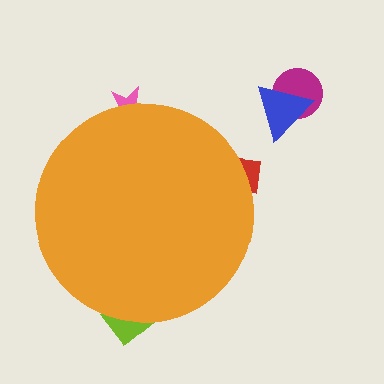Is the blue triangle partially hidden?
No, the blue triangle is fully visible.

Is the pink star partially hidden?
Yes, the pink star is partially hidden behind the orange circle.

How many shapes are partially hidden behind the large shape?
3 shapes are partially hidden.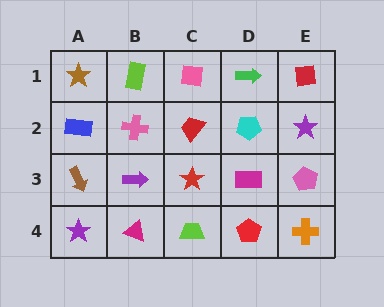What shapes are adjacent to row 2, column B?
A lime rectangle (row 1, column B), a purple arrow (row 3, column B), a blue rectangle (row 2, column A), a red trapezoid (row 2, column C).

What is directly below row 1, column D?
A cyan pentagon.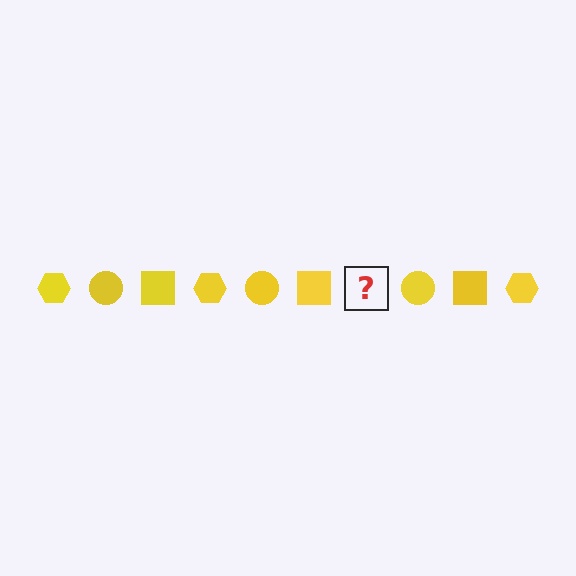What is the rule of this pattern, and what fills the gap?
The rule is that the pattern cycles through hexagon, circle, square shapes in yellow. The gap should be filled with a yellow hexagon.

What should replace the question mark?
The question mark should be replaced with a yellow hexagon.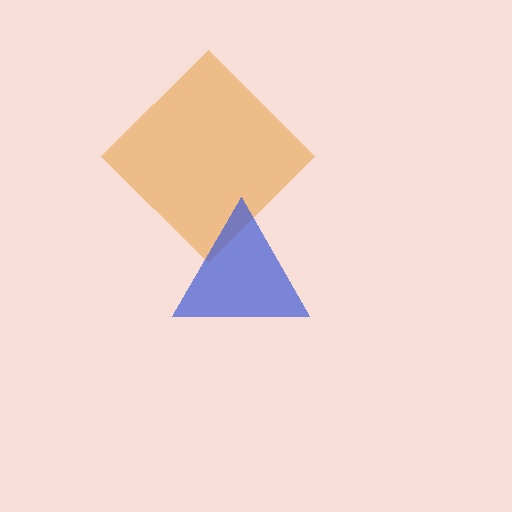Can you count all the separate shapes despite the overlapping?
Yes, there are 2 separate shapes.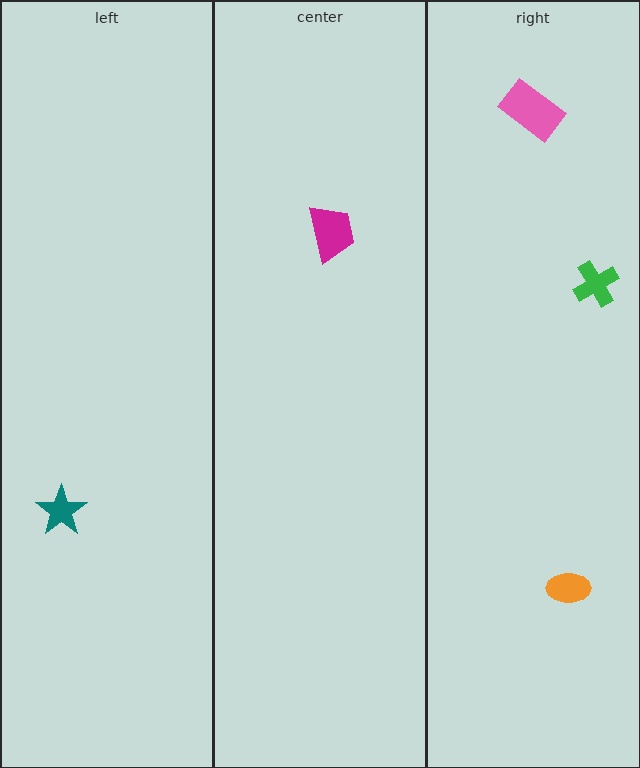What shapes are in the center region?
The magenta trapezoid.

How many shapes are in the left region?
1.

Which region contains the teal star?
The left region.